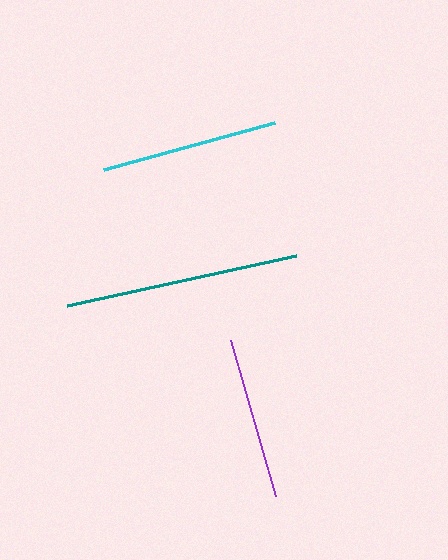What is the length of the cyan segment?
The cyan segment is approximately 178 pixels long.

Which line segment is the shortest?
The purple line is the shortest at approximately 162 pixels.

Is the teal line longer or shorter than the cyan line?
The teal line is longer than the cyan line.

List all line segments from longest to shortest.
From longest to shortest: teal, cyan, purple.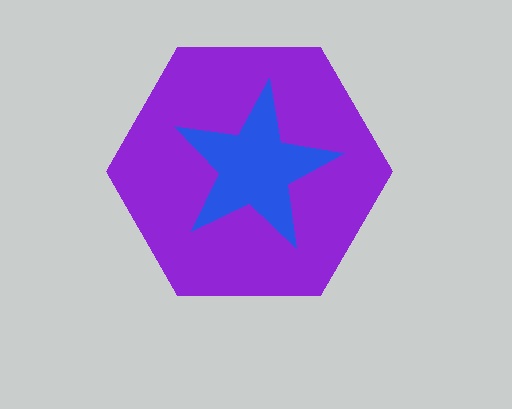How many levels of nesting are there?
2.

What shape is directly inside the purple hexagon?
The blue star.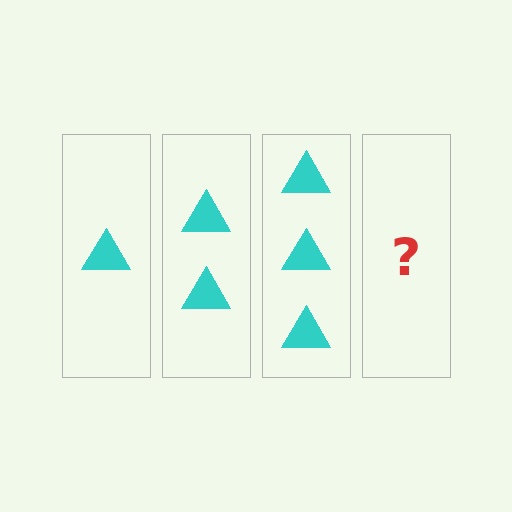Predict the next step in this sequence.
The next step is 4 triangles.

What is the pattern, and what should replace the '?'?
The pattern is that each step adds one more triangle. The '?' should be 4 triangles.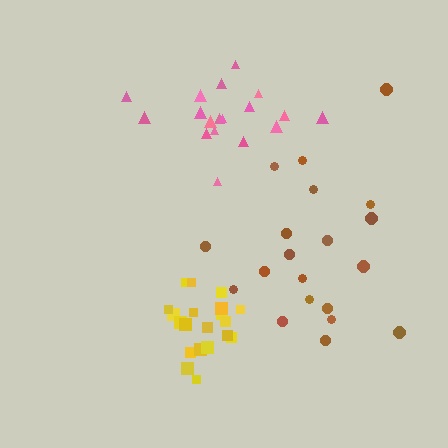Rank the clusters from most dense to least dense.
yellow, pink, brown.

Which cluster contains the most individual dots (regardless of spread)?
Yellow (20).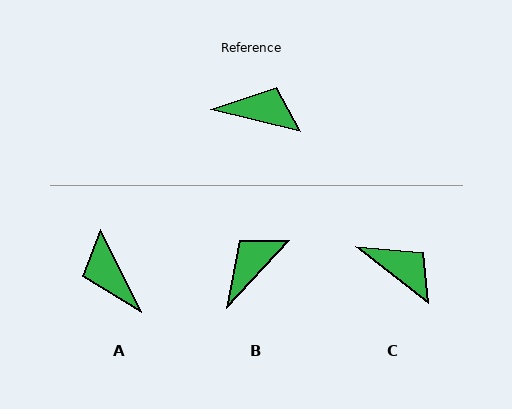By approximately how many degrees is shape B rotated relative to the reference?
Approximately 61 degrees counter-clockwise.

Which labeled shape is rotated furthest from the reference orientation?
A, about 130 degrees away.